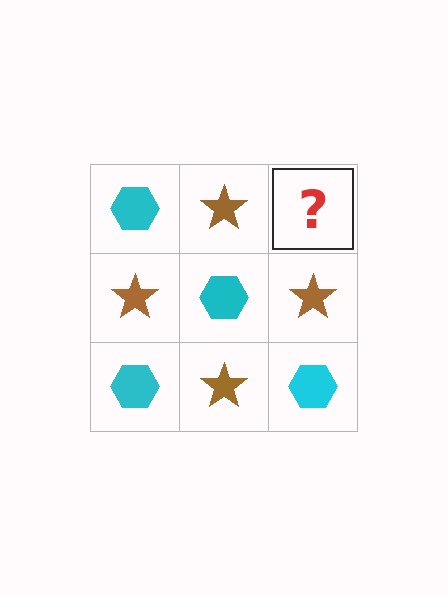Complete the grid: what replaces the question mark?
The question mark should be replaced with a cyan hexagon.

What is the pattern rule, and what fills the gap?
The rule is that it alternates cyan hexagon and brown star in a checkerboard pattern. The gap should be filled with a cyan hexagon.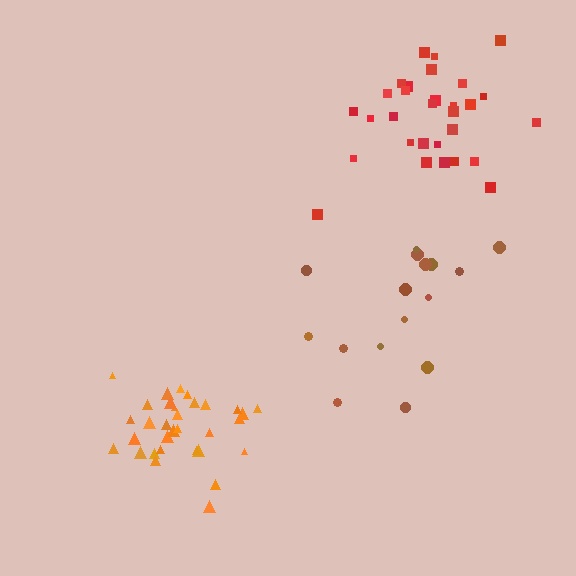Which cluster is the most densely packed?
Orange.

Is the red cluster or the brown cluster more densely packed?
Red.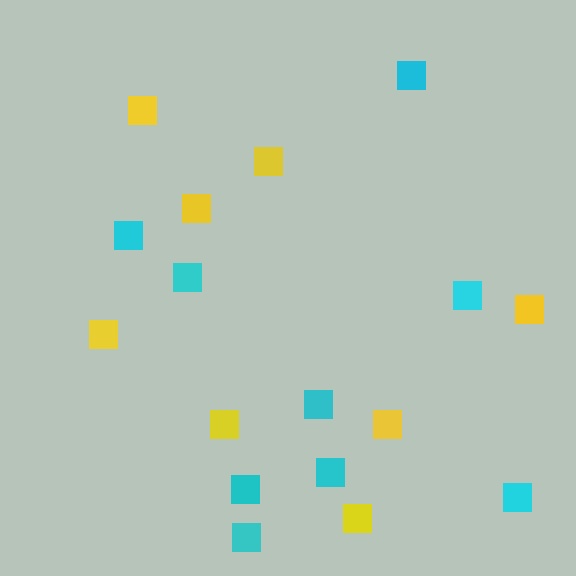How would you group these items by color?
There are 2 groups: one group of cyan squares (9) and one group of yellow squares (8).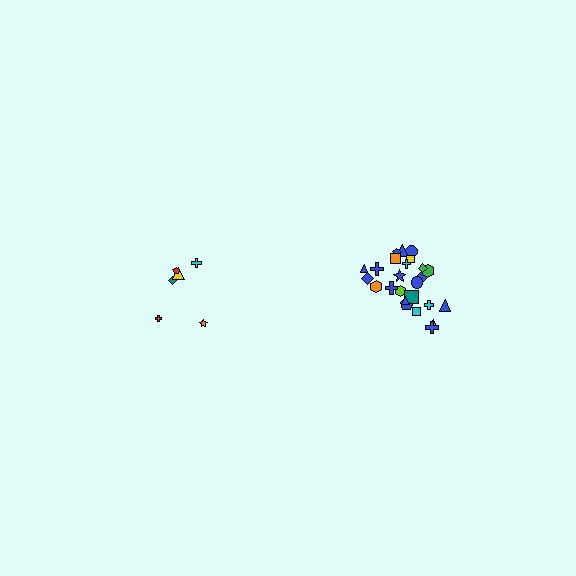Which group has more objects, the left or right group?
The right group.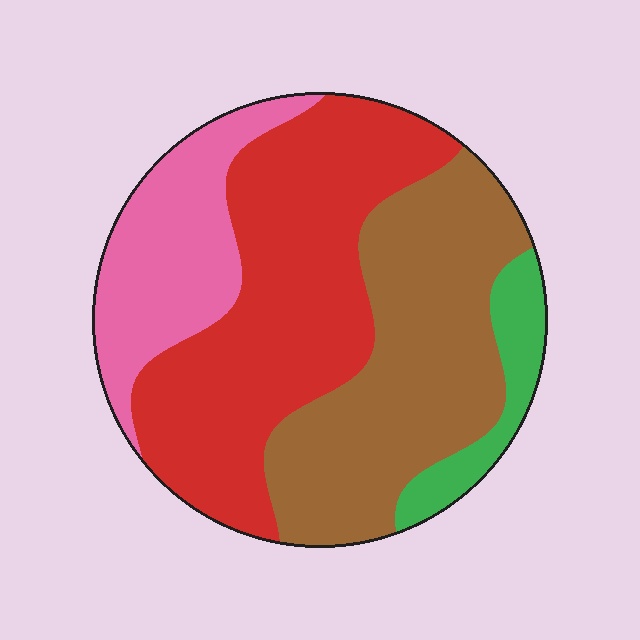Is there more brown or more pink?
Brown.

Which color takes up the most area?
Red, at roughly 40%.